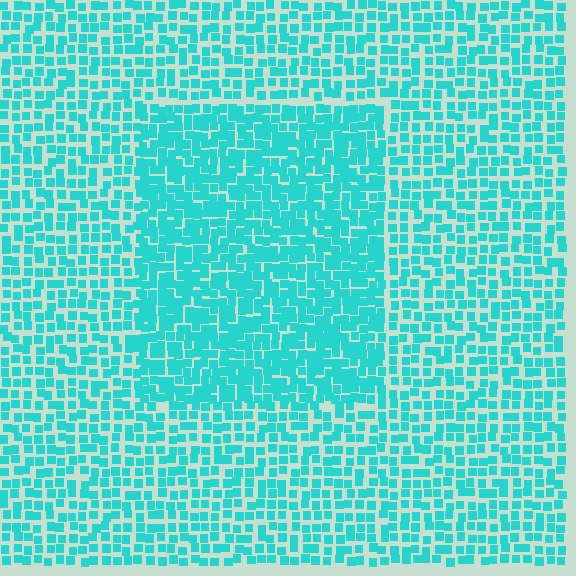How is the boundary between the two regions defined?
The boundary is defined by a change in element density (approximately 1.6x ratio). All elements are the same color, size, and shape.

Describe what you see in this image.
The image contains small cyan elements arranged at two different densities. A rectangle-shaped region is visible where the elements are more densely packed than the surrounding area.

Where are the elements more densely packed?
The elements are more densely packed inside the rectangle boundary.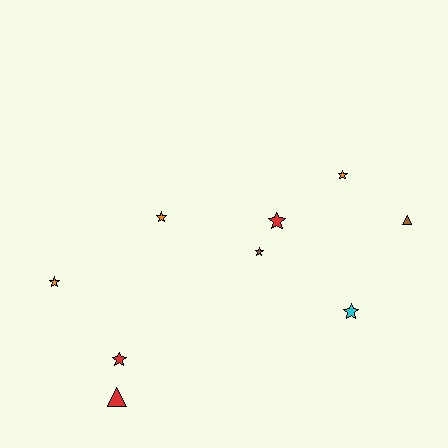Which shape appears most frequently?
Star, with 7 objects.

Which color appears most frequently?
Orange, with 3 objects.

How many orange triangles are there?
There are no orange triangles.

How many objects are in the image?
There are 9 objects.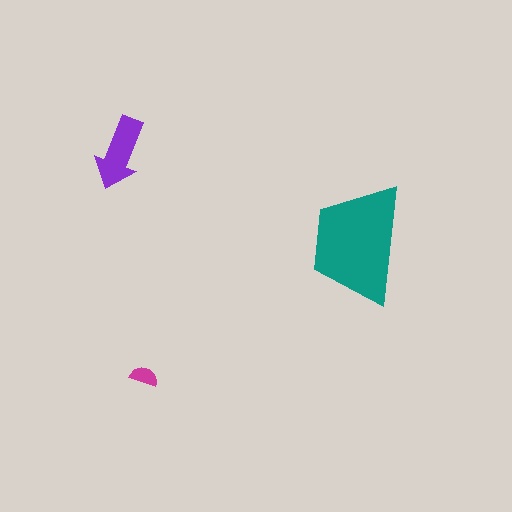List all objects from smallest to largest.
The magenta semicircle, the purple arrow, the teal trapezoid.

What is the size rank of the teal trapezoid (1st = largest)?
1st.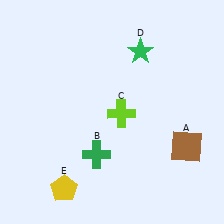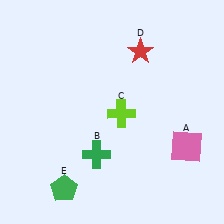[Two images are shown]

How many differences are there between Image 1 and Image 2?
There are 3 differences between the two images.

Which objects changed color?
A changed from brown to pink. D changed from green to red. E changed from yellow to green.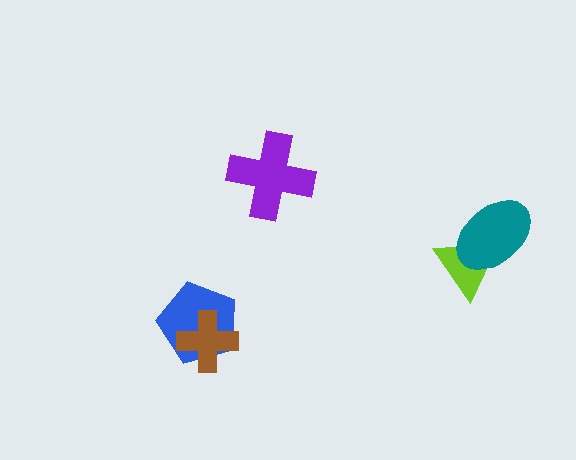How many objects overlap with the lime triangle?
1 object overlaps with the lime triangle.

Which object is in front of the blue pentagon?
The brown cross is in front of the blue pentagon.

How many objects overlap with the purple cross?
0 objects overlap with the purple cross.